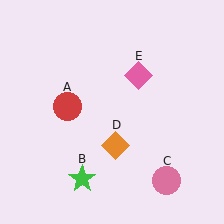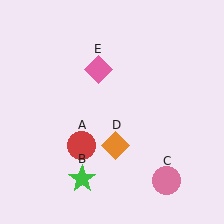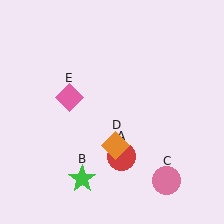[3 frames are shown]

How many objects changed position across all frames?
2 objects changed position: red circle (object A), pink diamond (object E).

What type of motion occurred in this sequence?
The red circle (object A), pink diamond (object E) rotated counterclockwise around the center of the scene.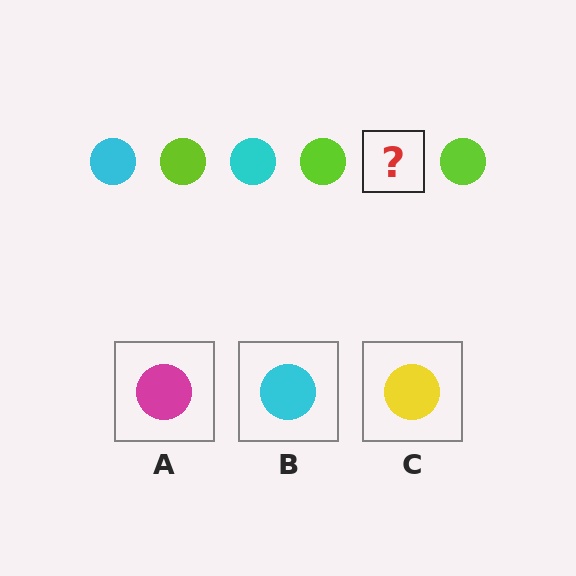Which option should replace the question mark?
Option B.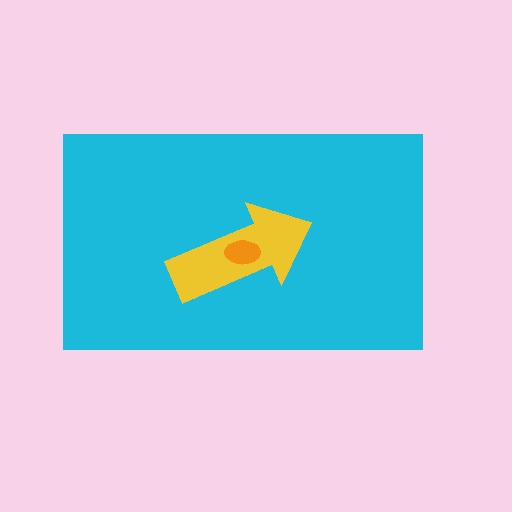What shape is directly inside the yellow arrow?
The orange ellipse.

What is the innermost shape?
The orange ellipse.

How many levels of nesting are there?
3.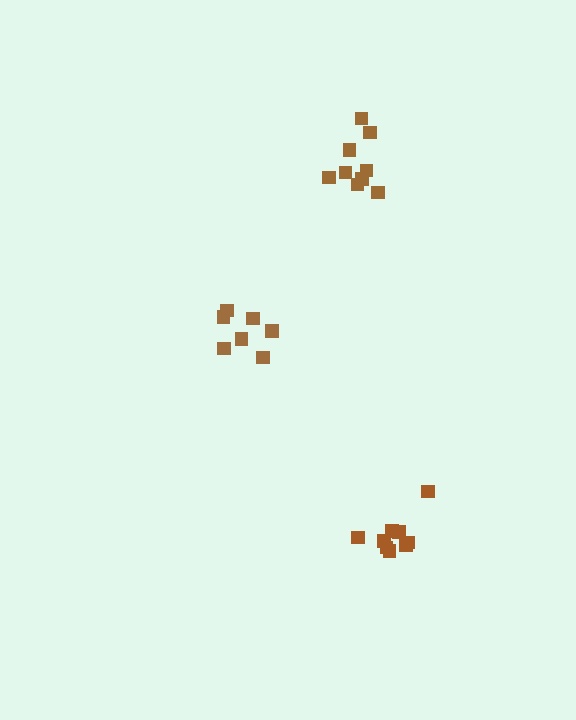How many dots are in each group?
Group 1: 9 dots, Group 2: 7 dots, Group 3: 9 dots (25 total).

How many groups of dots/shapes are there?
There are 3 groups.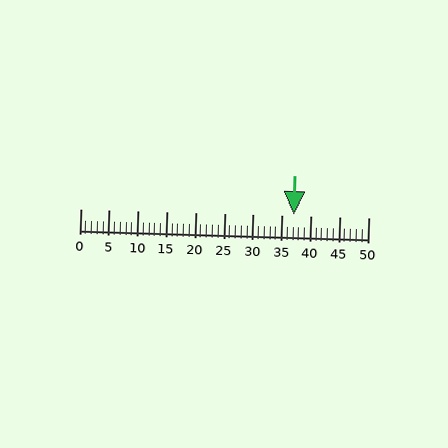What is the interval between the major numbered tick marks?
The major tick marks are spaced 5 units apart.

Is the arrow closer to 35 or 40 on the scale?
The arrow is closer to 35.